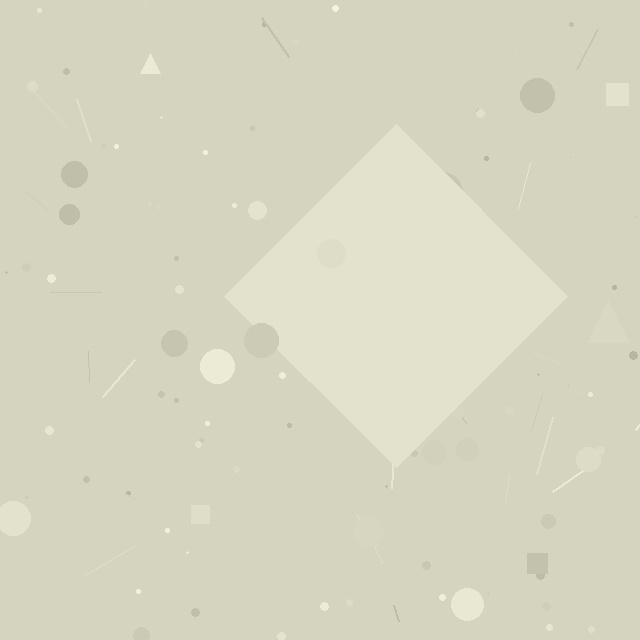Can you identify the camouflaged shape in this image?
The camouflaged shape is a diamond.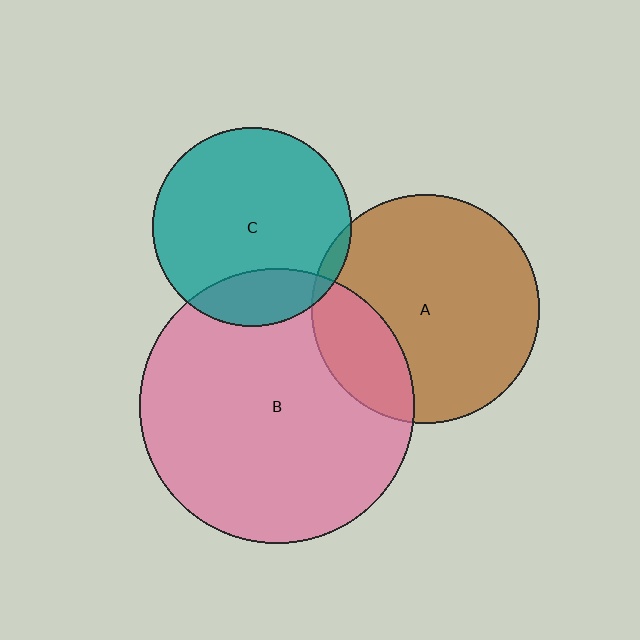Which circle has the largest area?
Circle B (pink).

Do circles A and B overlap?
Yes.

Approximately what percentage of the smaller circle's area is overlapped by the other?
Approximately 20%.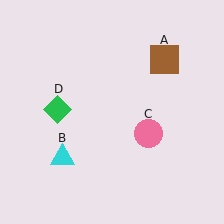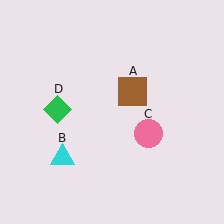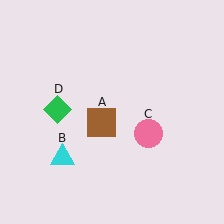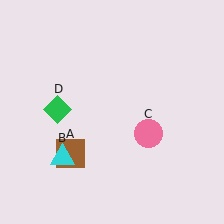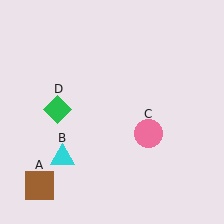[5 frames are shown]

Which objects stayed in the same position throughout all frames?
Cyan triangle (object B) and pink circle (object C) and green diamond (object D) remained stationary.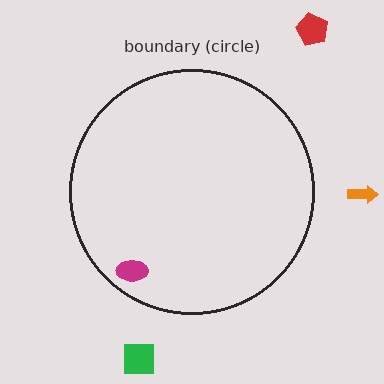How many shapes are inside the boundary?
1 inside, 3 outside.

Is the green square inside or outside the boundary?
Outside.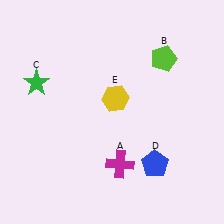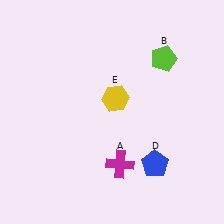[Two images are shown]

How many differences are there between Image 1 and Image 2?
There is 1 difference between the two images.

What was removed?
The green star (C) was removed in Image 2.